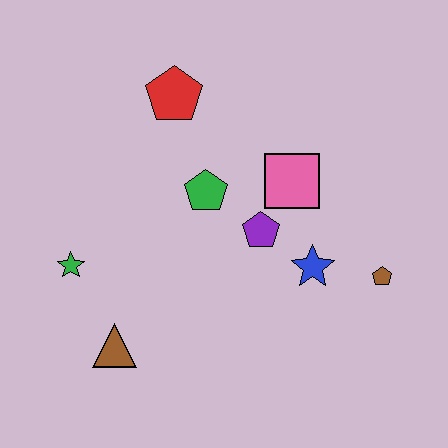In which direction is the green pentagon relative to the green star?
The green pentagon is to the right of the green star.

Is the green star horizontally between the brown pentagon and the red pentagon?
No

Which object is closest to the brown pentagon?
The blue star is closest to the brown pentagon.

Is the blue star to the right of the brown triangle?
Yes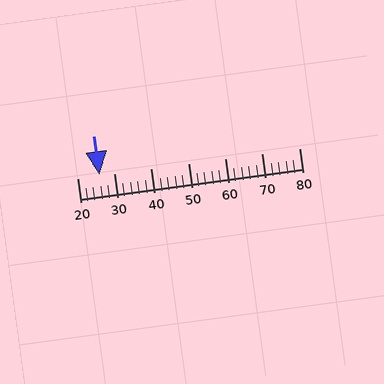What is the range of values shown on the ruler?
The ruler shows values from 20 to 80.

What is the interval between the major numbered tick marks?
The major tick marks are spaced 10 units apart.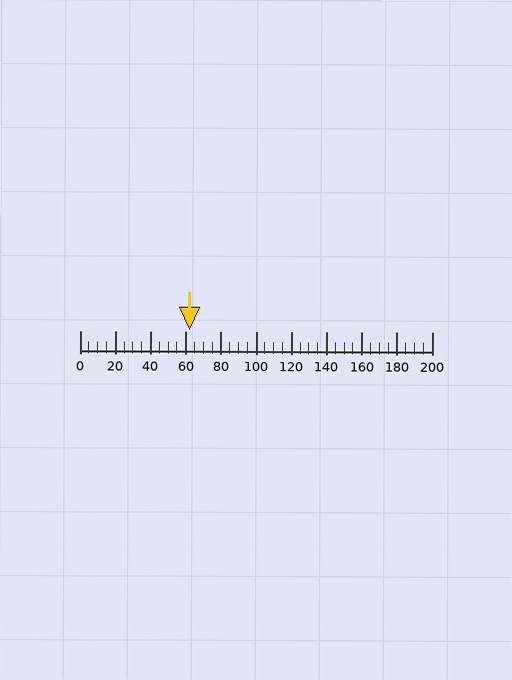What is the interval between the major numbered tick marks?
The major tick marks are spaced 20 units apart.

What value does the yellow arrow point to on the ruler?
The yellow arrow points to approximately 62.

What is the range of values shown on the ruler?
The ruler shows values from 0 to 200.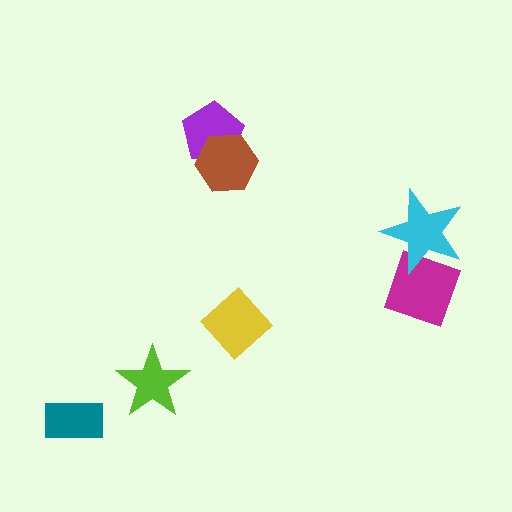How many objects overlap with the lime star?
0 objects overlap with the lime star.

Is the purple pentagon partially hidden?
Yes, it is partially covered by another shape.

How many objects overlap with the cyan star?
1 object overlaps with the cyan star.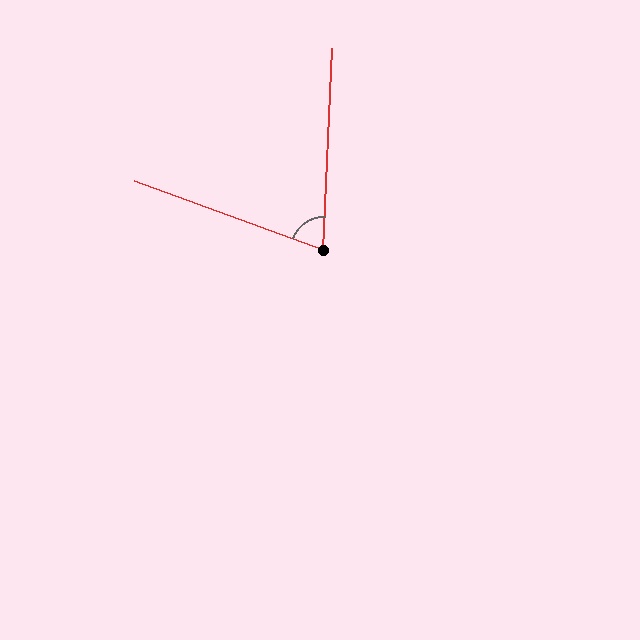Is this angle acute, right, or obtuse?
It is acute.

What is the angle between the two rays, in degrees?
Approximately 72 degrees.